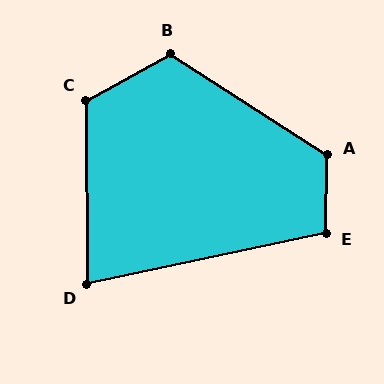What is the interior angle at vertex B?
Approximately 118 degrees (obtuse).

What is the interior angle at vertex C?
Approximately 119 degrees (obtuse).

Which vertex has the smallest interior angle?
D, at approximately 78 degrees.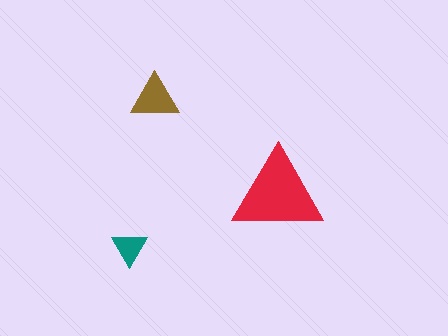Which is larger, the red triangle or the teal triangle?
The red one.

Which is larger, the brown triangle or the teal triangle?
The brown one.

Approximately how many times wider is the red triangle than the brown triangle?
About 2 times wider.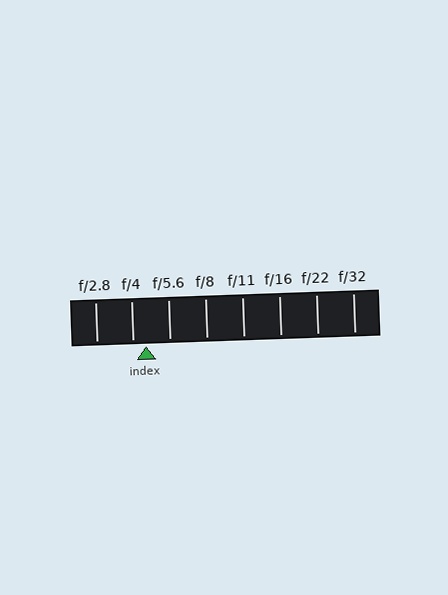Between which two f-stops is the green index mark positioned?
The index mark is between f/4 and f/5.6.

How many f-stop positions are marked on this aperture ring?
There are 8 f-stop positions marked.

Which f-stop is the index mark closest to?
The index mark is closest to f/4.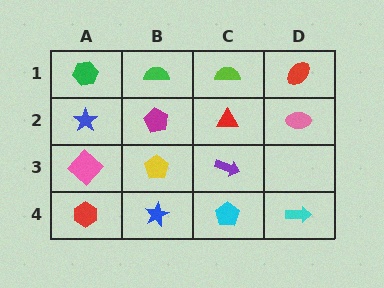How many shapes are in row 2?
4 shapes.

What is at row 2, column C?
A red triangle.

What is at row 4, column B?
A blue star.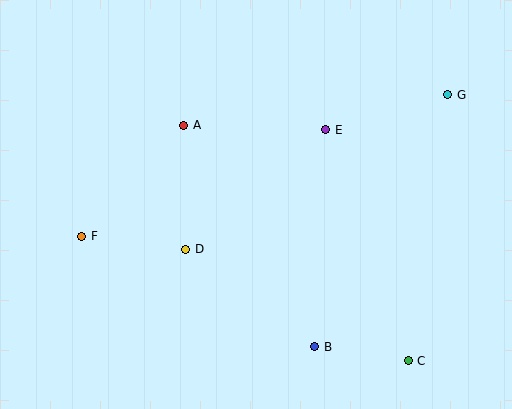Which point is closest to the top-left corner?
Point A is closest to the top-left corner.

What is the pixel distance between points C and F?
The distance between C and F is 350 pixels.